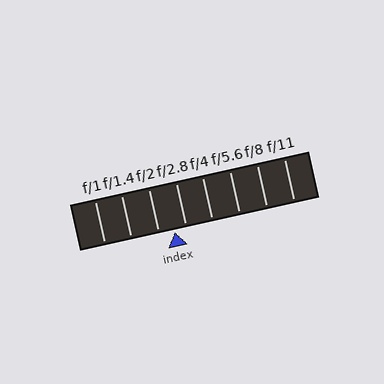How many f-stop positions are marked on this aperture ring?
There are 8 f-stop positions marked.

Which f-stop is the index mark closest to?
The index mark is closest to f/2.8.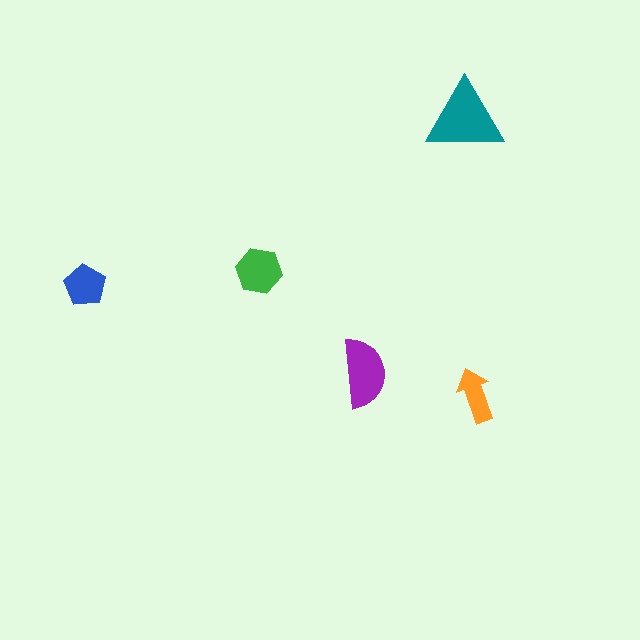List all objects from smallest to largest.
The orange arrow, the blue pentagon, the green hexagon, the purple semicircle, the teal triangle.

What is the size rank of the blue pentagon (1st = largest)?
4th.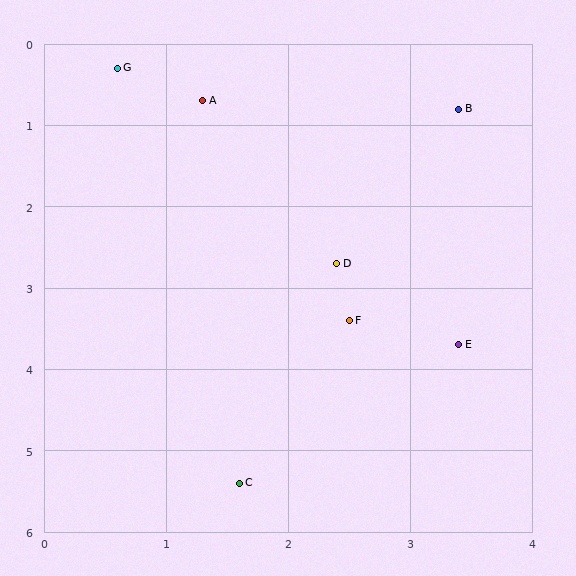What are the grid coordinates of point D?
Point D is at approximately (2.4, 2.7).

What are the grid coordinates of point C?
Point C is at approximately (1.6, 5.4).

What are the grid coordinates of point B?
Point B is at approximately (3.4, 0.8).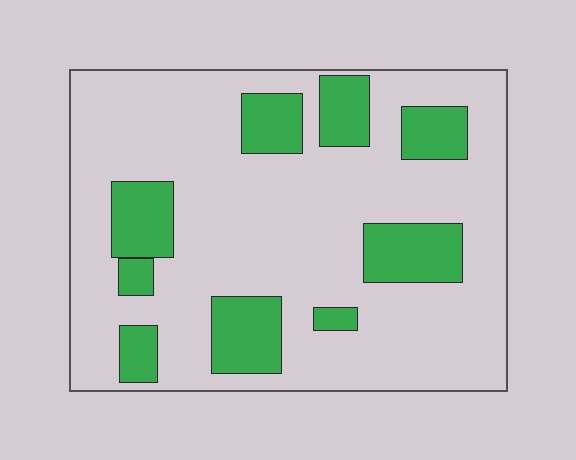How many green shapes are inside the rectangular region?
9.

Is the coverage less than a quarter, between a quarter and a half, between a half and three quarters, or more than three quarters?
Less than a quarter.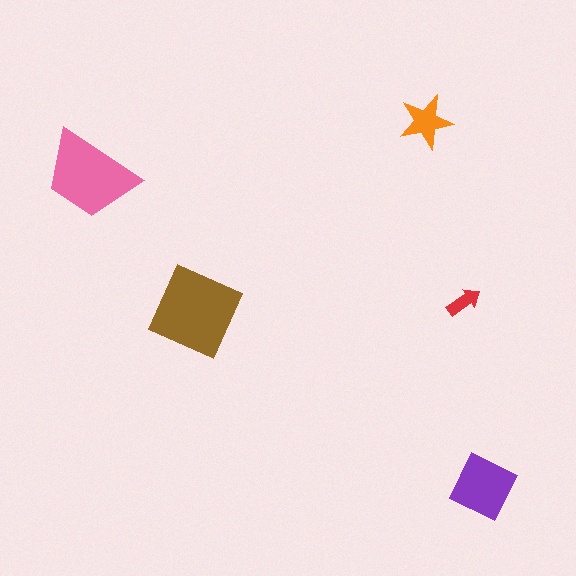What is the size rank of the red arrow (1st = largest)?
5th.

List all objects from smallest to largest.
The red arrow, the orange star, the purple diamond, the pink trapezoid, the brown square.